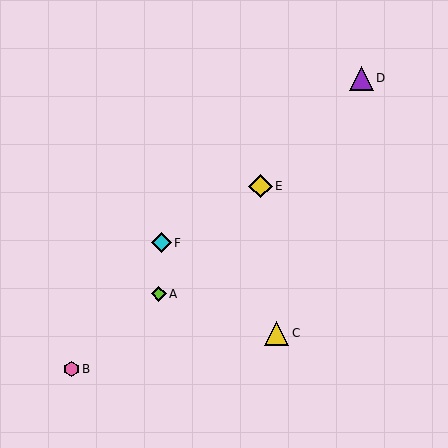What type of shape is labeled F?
Shape F is a cyan diamond.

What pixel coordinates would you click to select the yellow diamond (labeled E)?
Click at (260, 186) to select the yellow diamond E.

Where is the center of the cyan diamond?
The center of the cyan diamond is at (161, 243).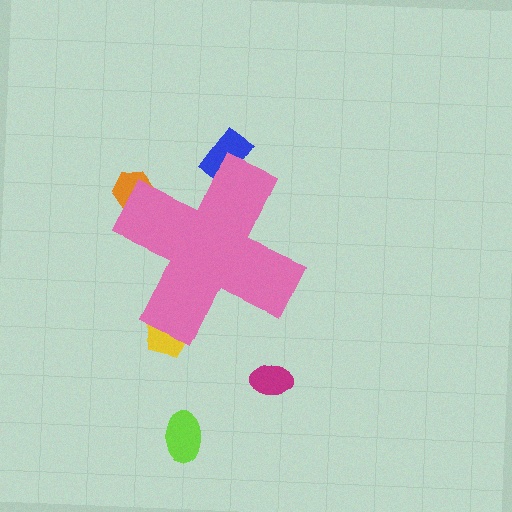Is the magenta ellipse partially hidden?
No, the magenta ellipse is fully visible.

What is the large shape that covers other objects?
A pink cross.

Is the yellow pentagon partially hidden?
Yes, the yellow pentagon is partially hidden behind the pink cross.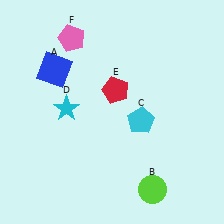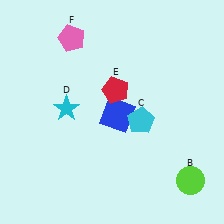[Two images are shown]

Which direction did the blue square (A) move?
The blue square (A) moved right.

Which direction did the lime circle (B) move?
The lime circle (B) moved right.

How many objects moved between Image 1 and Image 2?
2 objects moved between the two images.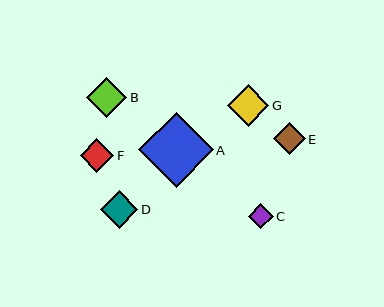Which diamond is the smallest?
Diamond C is the smallest with a size of approximately 25 pixels.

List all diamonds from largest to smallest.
From largest to smallest: A, G, B, D, F, E, C.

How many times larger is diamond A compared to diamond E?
Diamond A is approximately 2.3 times the size of diamond E.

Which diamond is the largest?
Diamond A is the largest with a size of approximately 75 pixels.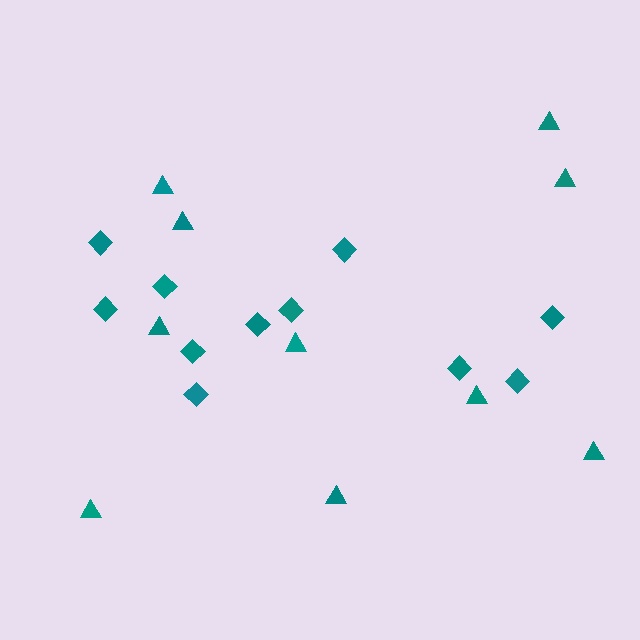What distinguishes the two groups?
There are 2 groups: one group of diamonds (11) and one group of triangles (10).